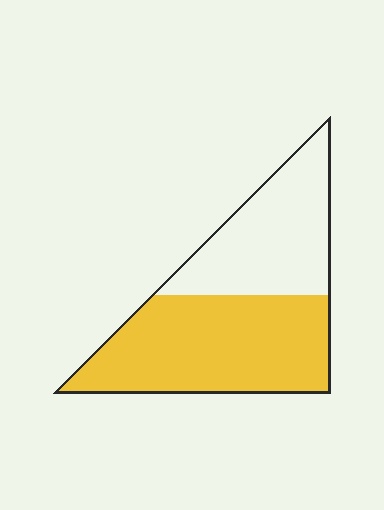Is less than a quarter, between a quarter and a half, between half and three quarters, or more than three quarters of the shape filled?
Between half and three quarters.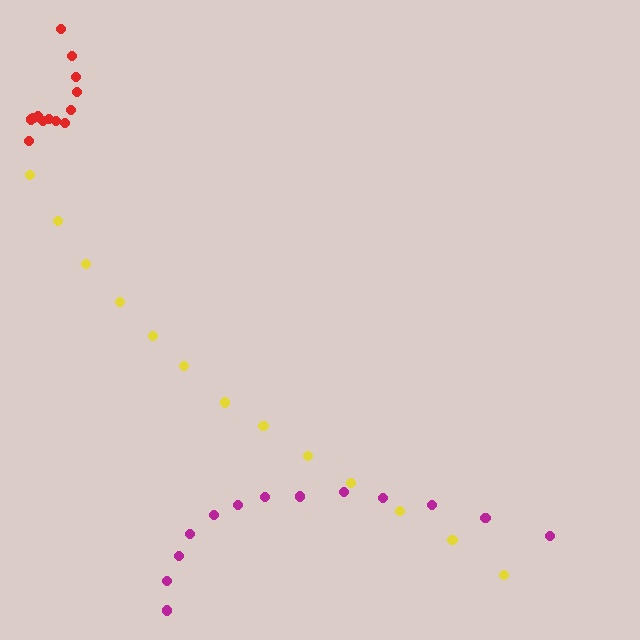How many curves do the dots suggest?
There are 3 distinct paths.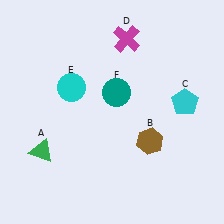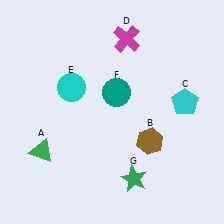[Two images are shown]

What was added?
A green star (G) was added in Image 2.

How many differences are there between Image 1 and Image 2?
There is 1 difference between the two images.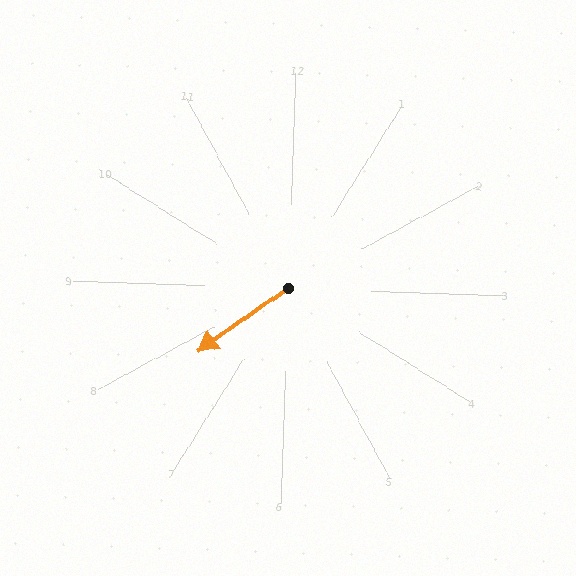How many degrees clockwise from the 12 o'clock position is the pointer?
Approximately 233 degrees.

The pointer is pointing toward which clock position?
Roughly 8 o'clock.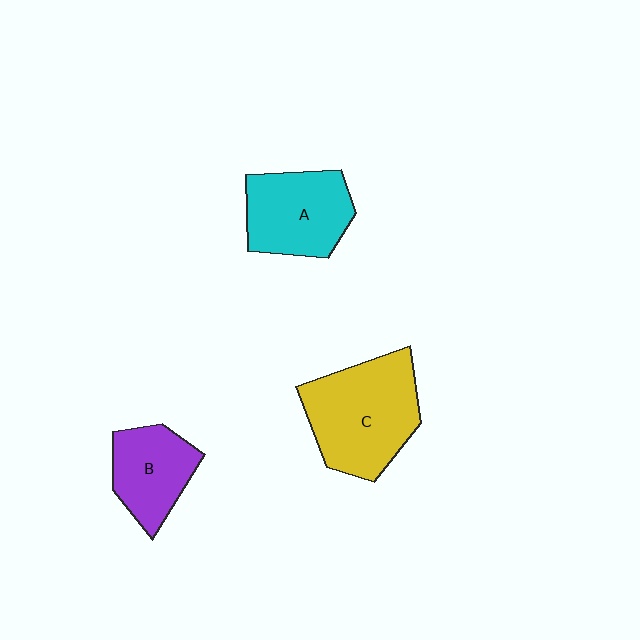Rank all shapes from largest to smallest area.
From largest to smallest: C (yellow), A (cyan), B (purple).